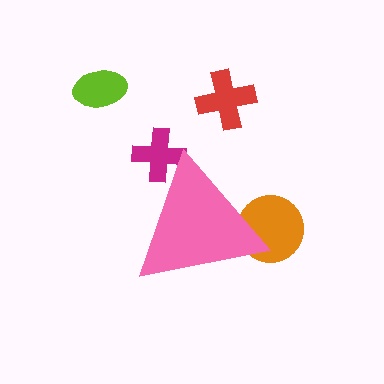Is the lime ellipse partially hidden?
No, the lime ellipse is fully visible.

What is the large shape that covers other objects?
A pink triangle.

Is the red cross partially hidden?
No, the red cross is fully visible.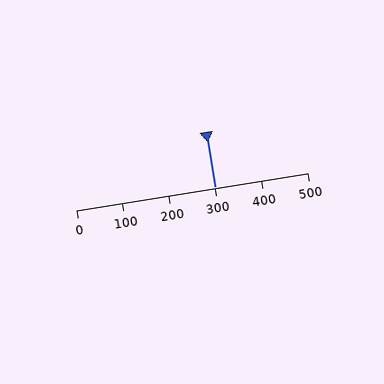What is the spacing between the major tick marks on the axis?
The major ticks are spaced 100 apart.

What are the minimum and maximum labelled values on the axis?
The axis runs from 0 to 500.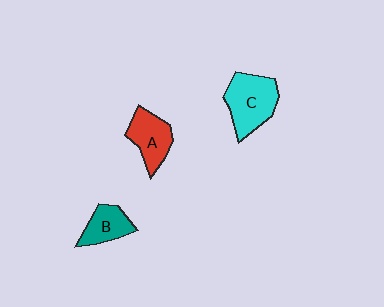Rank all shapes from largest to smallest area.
From largest to smallest: C (cyan), A (red), B (teal).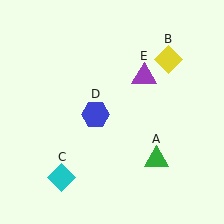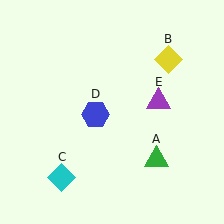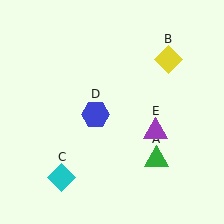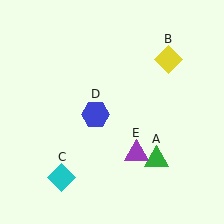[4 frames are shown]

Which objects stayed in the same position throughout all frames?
Green triangle (object A) and yellow diamond (object B) and cyan diamond (object C) and blue hexagon (object D) remained stationary.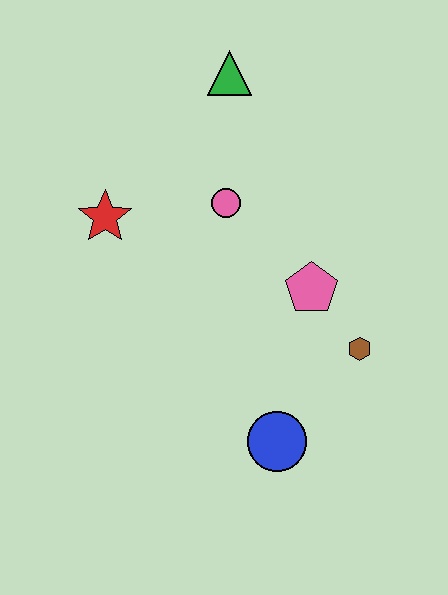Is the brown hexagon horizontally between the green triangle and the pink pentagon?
No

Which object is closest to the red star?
The pink circle is closest to the red star.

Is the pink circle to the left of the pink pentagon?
Yes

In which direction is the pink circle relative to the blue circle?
The pink circle is above the blue circle.